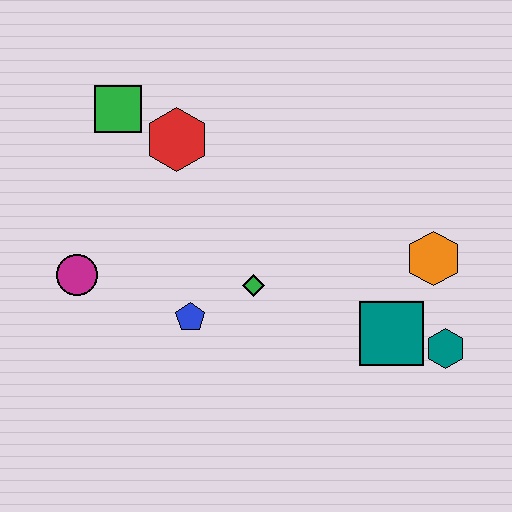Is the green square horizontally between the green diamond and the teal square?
No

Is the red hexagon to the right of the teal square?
No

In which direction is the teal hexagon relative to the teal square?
The teal hexagon is to the right of the teal square.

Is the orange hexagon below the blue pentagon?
No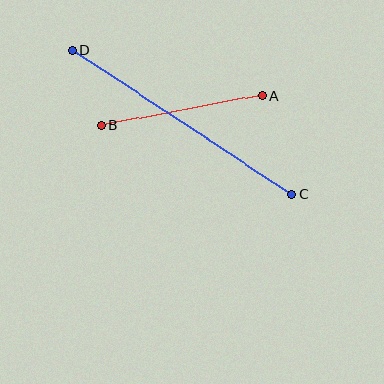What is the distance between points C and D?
The distance is approximately 262 pixels.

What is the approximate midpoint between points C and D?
The midpoint is at approximately (182, 122) pixels.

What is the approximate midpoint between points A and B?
The midpoint is at approximately (181, 110) pixels.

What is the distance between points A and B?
The distance is approximately 164 pixels.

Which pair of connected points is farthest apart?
Points C and D are farthest apart.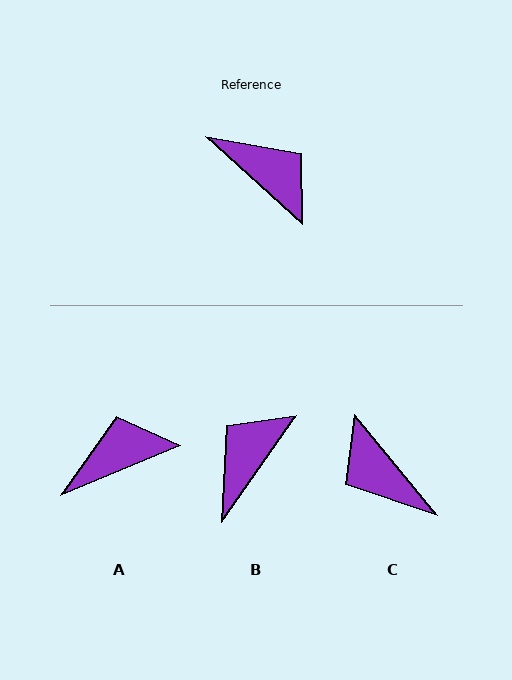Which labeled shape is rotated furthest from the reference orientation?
C, about 172 degrees away.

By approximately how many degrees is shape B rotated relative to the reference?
Approximately 97 degrees counter-clockwise.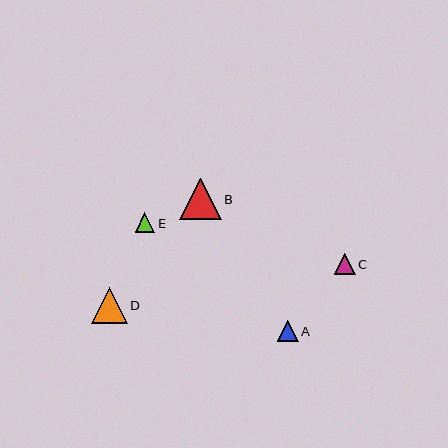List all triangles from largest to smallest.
From largest to smallest: B, D, A, C, E.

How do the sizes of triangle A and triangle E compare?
Triangle A and triangle E are approximately the same size.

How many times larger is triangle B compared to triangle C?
Triangle B is approximately 2.0 times the size of triangle C.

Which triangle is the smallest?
Triangle E is the smallest with a size of approximately 19 pixels.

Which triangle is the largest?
Triangle B is the largest with a size of approximately 41 pixels.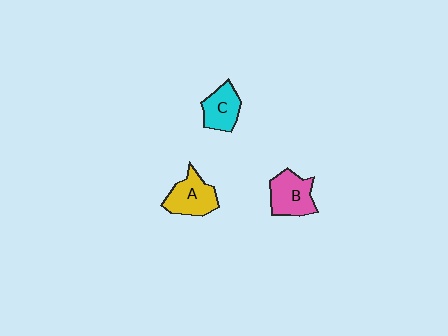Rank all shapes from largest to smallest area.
From largest to smallest: B (pink), A (yellow), C (cyan).